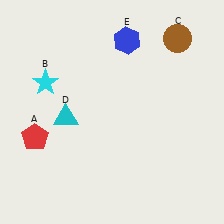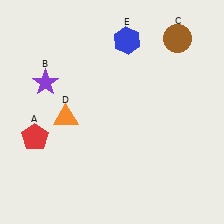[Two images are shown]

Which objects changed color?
B changed from cyan to purple. D changed from cyan to orange.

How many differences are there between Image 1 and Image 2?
There are 2 differences between the two images.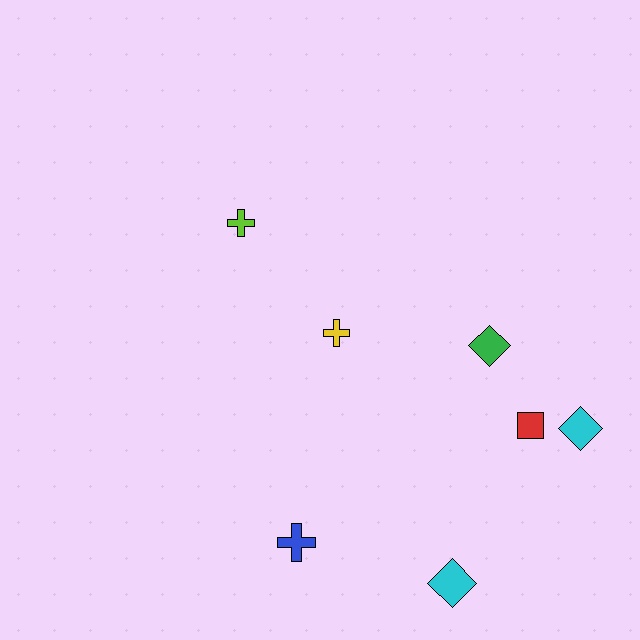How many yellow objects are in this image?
There is 1 yellow object.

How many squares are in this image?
There is 1 square.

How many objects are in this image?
There are 7 objects.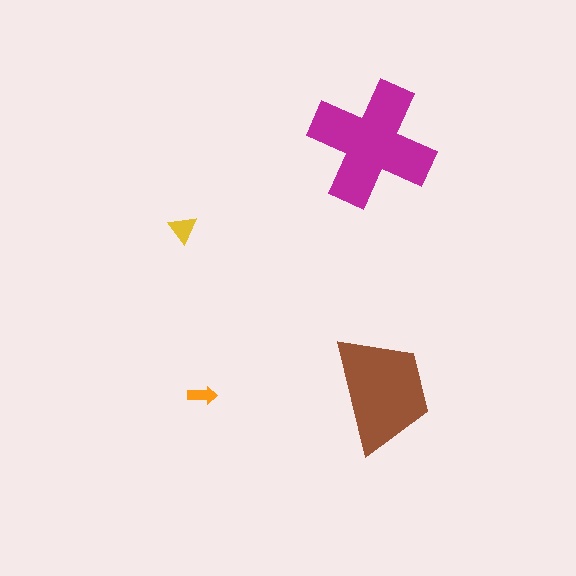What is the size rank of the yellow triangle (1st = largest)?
3rd.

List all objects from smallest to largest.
The orange arrow, the yellow triangle, the brown trapezoid, the magenta cross.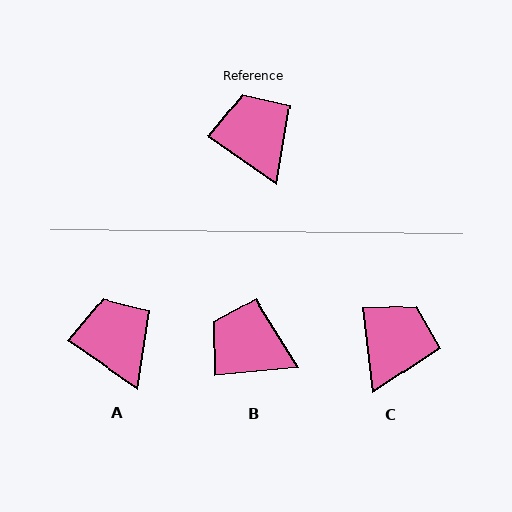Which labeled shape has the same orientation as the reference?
A.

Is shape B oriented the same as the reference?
No, it is off by about 41 degrees.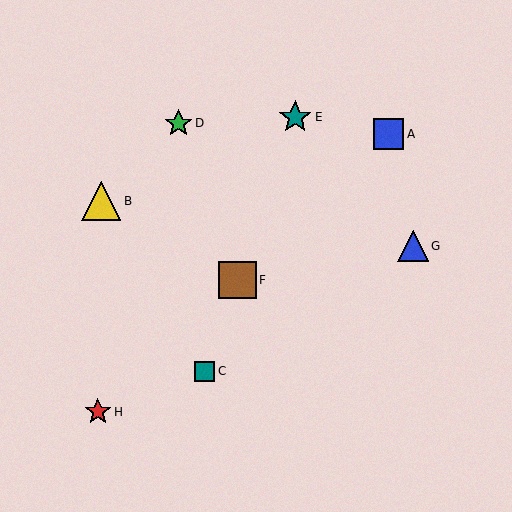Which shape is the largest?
The yellow triangle (labeled B) is the largest.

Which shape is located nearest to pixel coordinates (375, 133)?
The blue square (labeled A) at (388, 134) is nearest to that location.